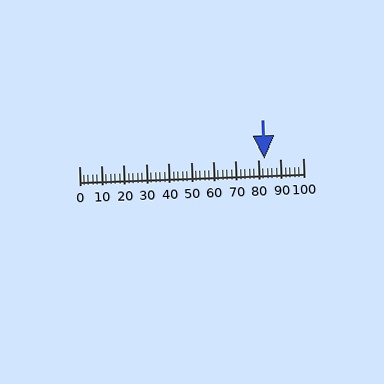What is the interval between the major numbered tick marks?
The major tick marks are spaced 10 units apart.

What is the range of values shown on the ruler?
The ruler shows values from 0 to 100.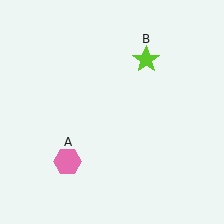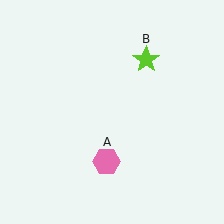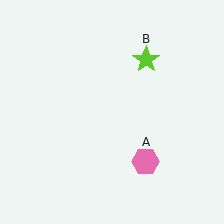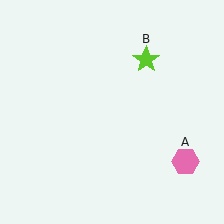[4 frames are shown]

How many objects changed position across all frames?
1 object changed position: pink hexagon (object A).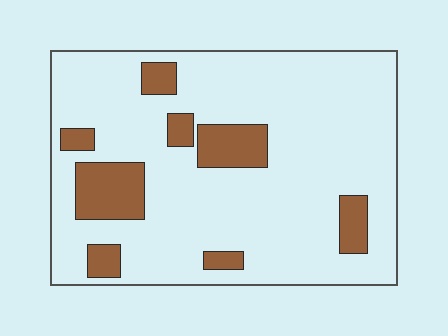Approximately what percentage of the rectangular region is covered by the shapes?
Approximately 15%.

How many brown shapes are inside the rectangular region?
8.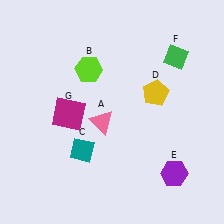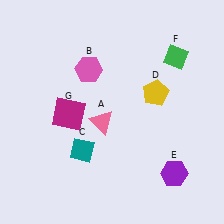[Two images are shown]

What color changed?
The hexagon (B) changed from lime in Image 1 to pink in Image 2.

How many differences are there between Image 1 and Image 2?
There is 1 difference between the two images.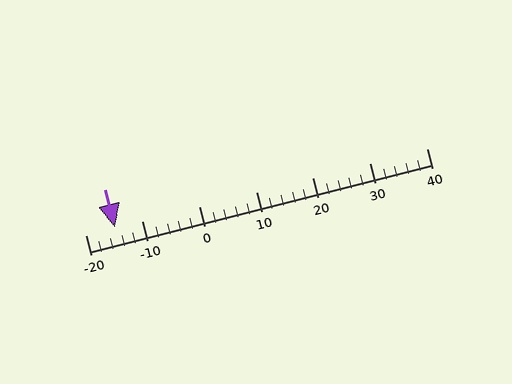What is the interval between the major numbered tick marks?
The major tick marks are spaced 10 units apart.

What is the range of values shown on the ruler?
The ruler shows values from -20 to 40.